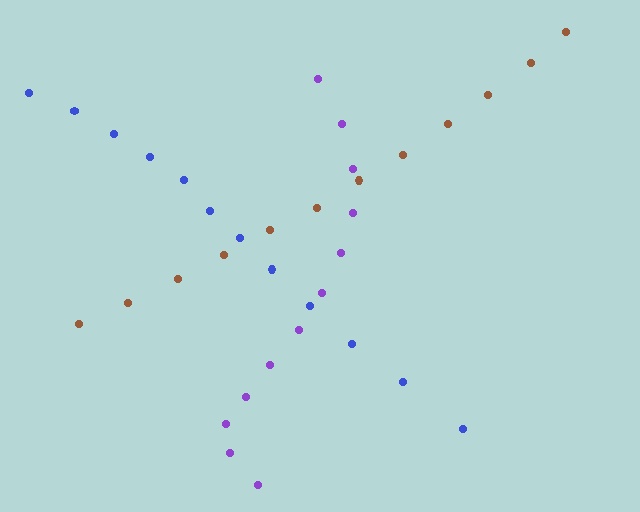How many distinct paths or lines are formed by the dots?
There are 3 distinct paths.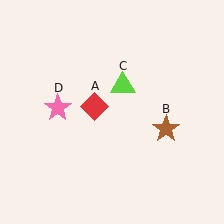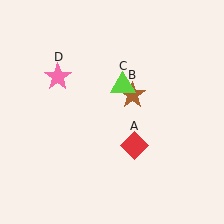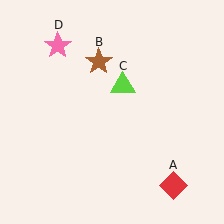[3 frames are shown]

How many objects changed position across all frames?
3 objects changed position: red diamond (object A), brown star (object B), pink star (object D).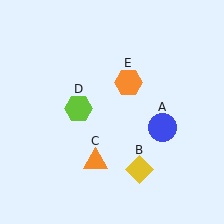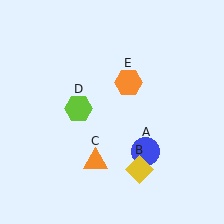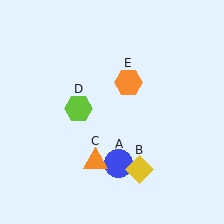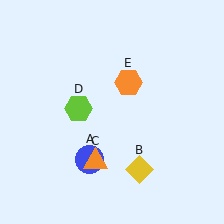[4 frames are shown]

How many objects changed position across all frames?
1 object changed position: blue circle (object A).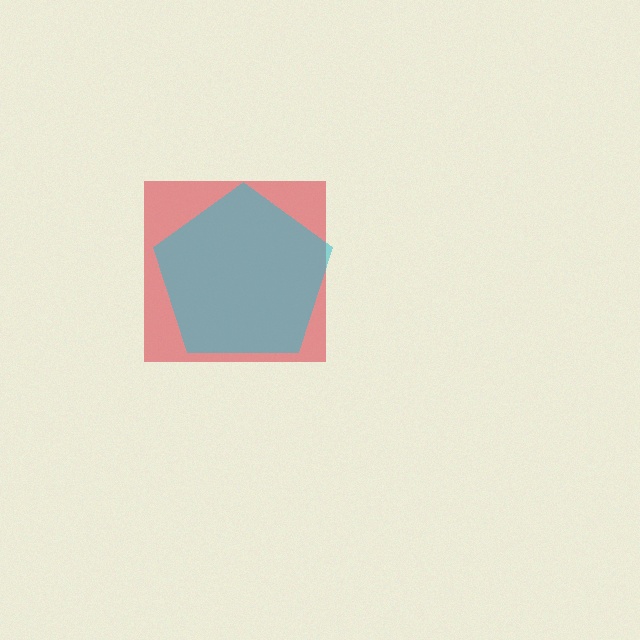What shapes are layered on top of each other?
The layered shapes are: a red square, a cyan pentagon.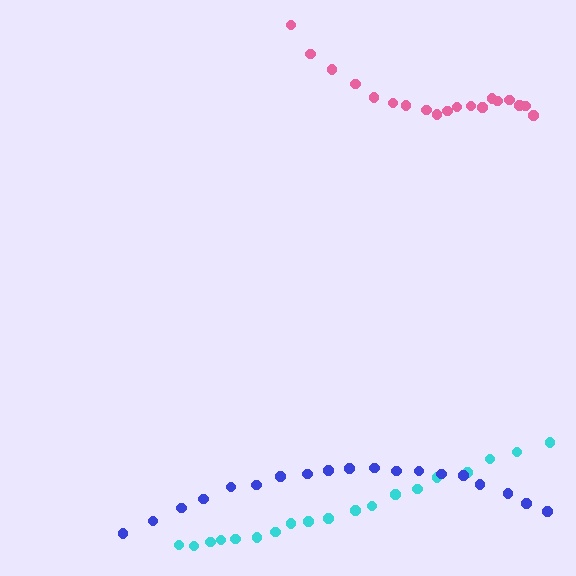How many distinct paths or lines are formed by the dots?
There are 3 distinct paths.